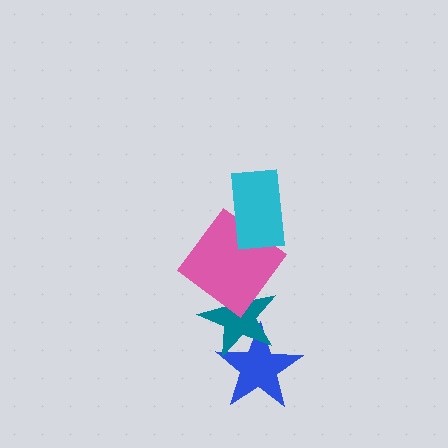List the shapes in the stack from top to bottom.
From top to bottom: the cyan rectangle, the pink diamond, the teal star, the blue star.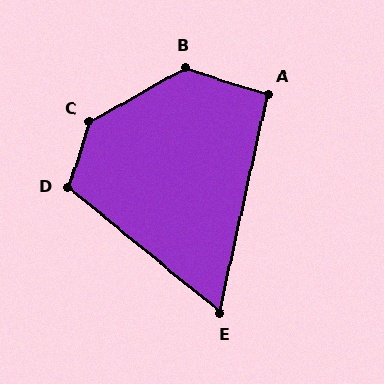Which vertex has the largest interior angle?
C, at approximately 138 degrees.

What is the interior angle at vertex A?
Approximately 95 degrees (approximately right).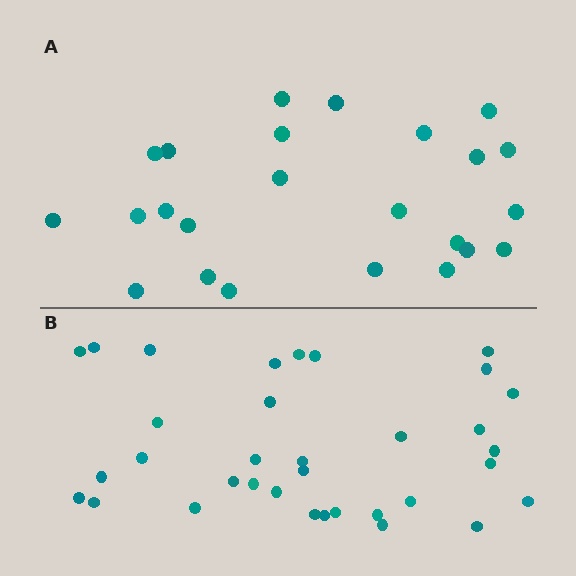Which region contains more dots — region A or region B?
Region B (the bottom region) has more dots.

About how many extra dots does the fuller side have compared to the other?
Region B has roughly 10 or so more dots than region A.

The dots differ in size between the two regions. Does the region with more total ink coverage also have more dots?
No. Region A has more total ink coverage because its dots are larger, but region B actually contains more individual dots. Total area can be misleading — the number of items is what matters here.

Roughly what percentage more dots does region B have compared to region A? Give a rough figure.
About 40% more.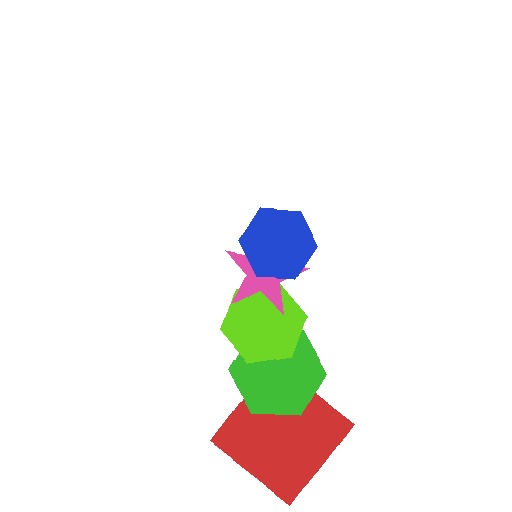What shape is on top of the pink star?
The blue hexagon is on top of the pink star.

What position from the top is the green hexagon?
The green hexagon is 4th from the top.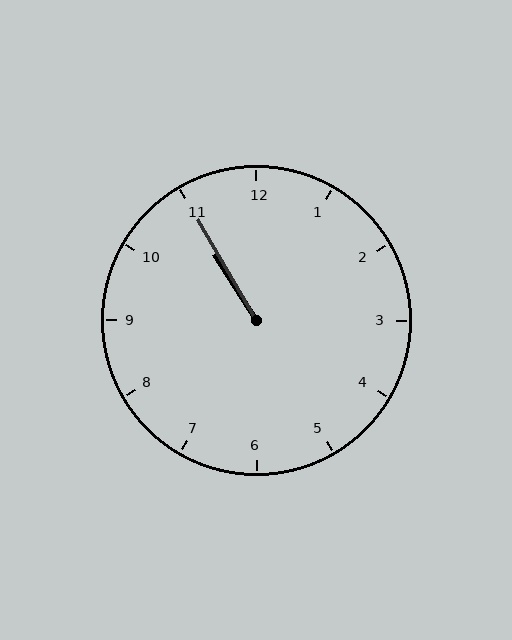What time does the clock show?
10:55.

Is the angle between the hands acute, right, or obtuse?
It is acute.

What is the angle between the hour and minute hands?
Approximately 2 degrees.